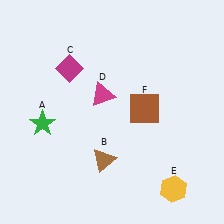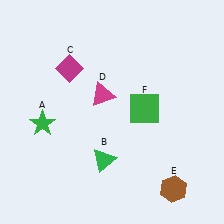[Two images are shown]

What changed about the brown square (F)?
In Image 1, F is brown. In Image 2, it changed to green.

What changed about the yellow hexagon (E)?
In Image 1, E is yellow. In Image 2, it changed to brown.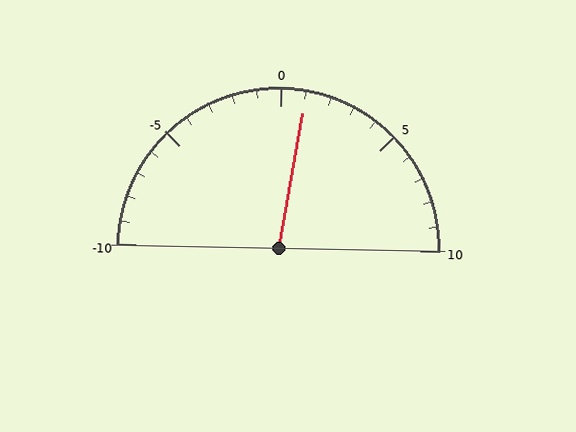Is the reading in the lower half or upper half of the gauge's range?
The reading is in the upper half of the range (-10 to 10).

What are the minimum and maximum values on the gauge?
The gauge ranges from -10 to 10.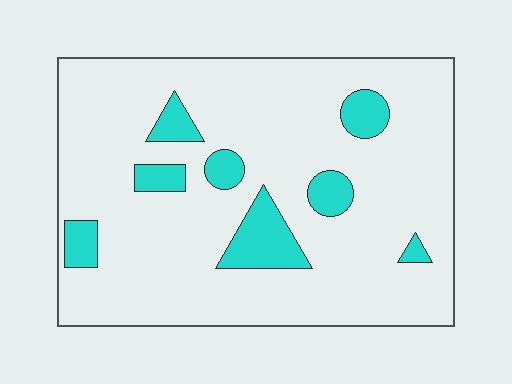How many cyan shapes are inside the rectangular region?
8.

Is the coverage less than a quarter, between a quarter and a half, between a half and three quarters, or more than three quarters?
Less than a quarter.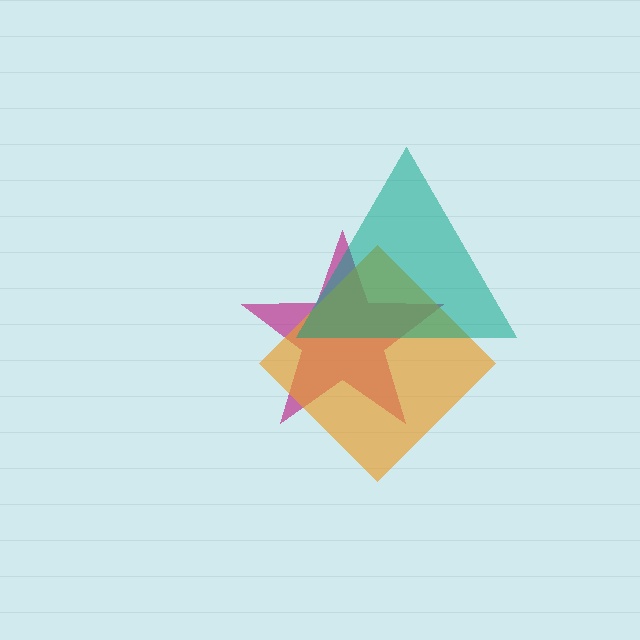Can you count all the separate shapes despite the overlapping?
Yes, there are 3 separate shapes.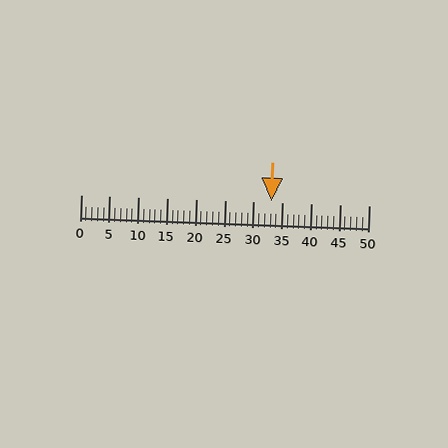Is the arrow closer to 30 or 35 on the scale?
The arrow is closer to 35.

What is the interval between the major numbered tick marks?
The major tick marks are spaced 5 units apart.